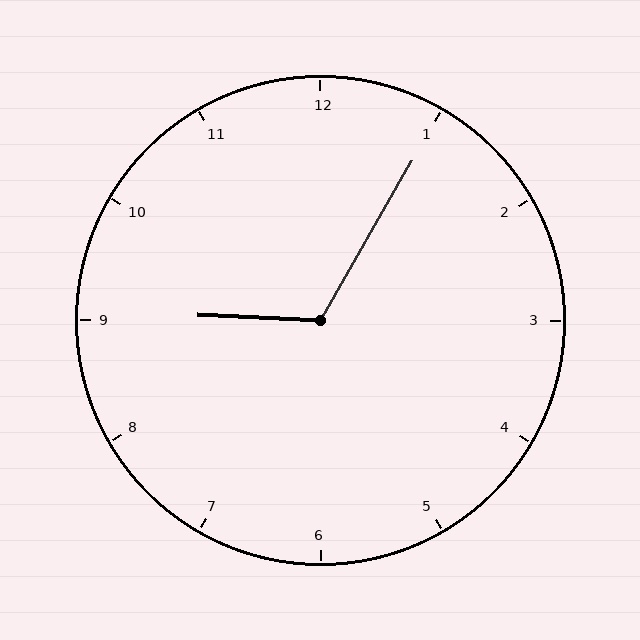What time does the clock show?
9:05.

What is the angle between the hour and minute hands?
Approximately 118 degrees.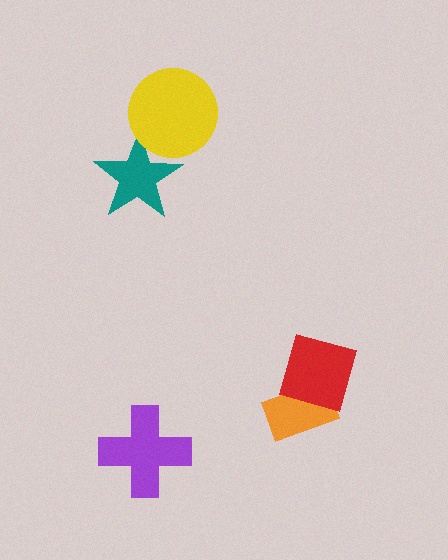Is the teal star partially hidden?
Yes, it is partially covered by another shape.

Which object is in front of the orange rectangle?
The red diamond is in front of the orange rectangle.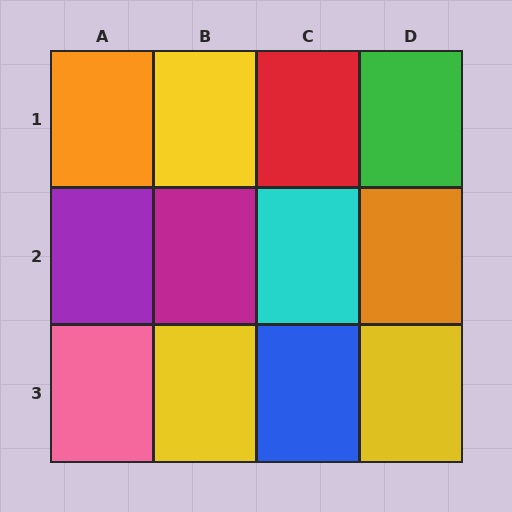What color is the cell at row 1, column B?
Yellow.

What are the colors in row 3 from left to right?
Pink, yellow, blue, yellow.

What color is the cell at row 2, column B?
Magenta.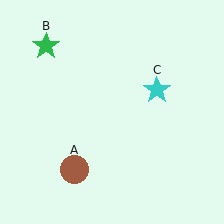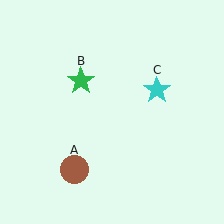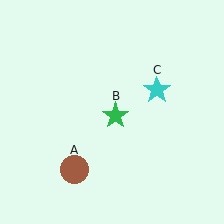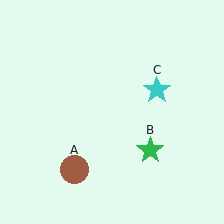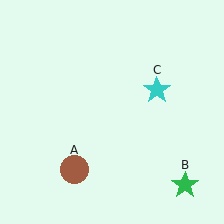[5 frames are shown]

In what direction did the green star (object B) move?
The green star (object B) moved down and to the right.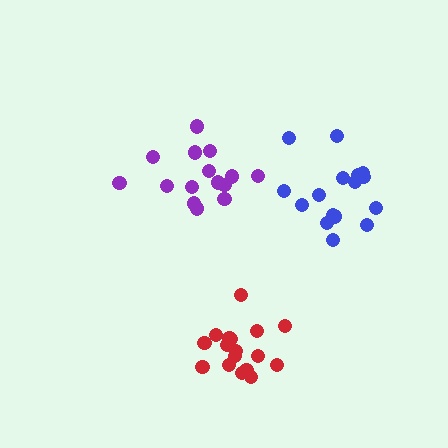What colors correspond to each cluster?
The clusters are colored: purple, blue, red.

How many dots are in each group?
Group 1: 15 dots, Group 2: 16 dots, Group 3: 17 dots (48 total).